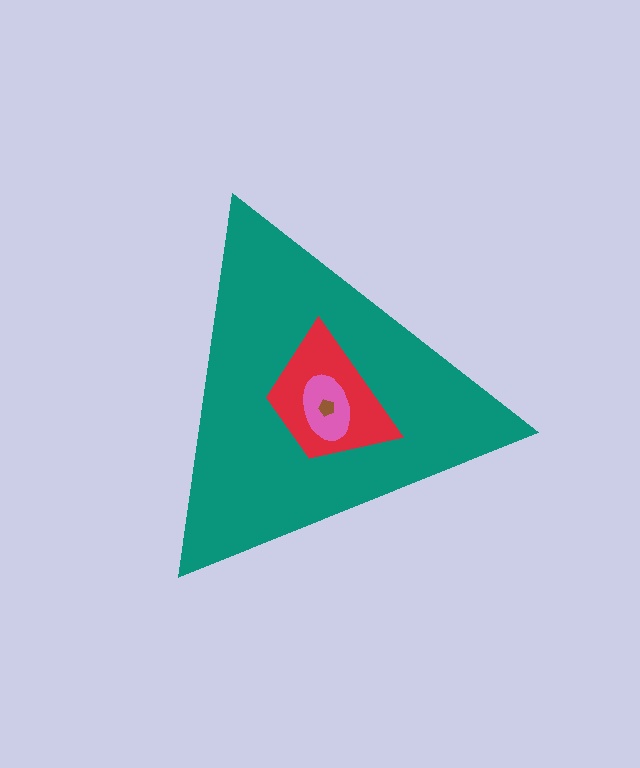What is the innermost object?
The brown pentagon.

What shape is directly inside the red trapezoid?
The pink ellipse.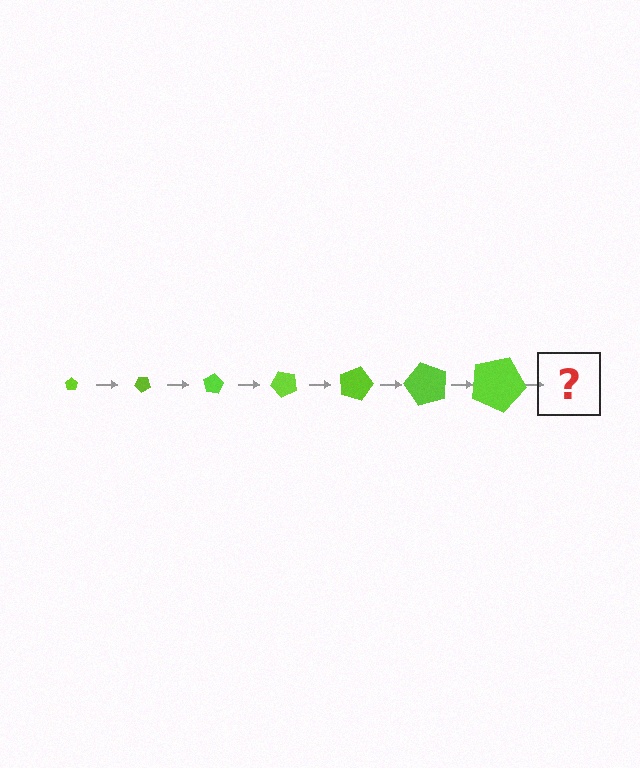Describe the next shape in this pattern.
It should be a pentagon, larger than the previous one and rotated 280 degrees from the start.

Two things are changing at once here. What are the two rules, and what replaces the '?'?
The two rules are that the pentagon grows larger each step and it rotates 40 degrees each step. The '?' should be a pentagon, larger than the previous one and rotated 280 degrees from the start.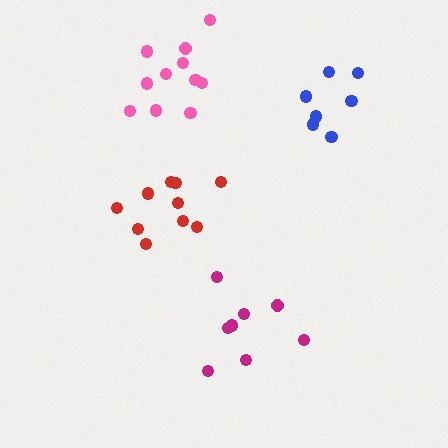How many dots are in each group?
Group 1: 7 dots, Group 2: 11 dots, Group 3: 10 dots, Group 4: 8 dots (36 total).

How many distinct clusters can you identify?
There are 4 distinct clusters.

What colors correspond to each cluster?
The clusters are colored: blue, pink, red, magenta.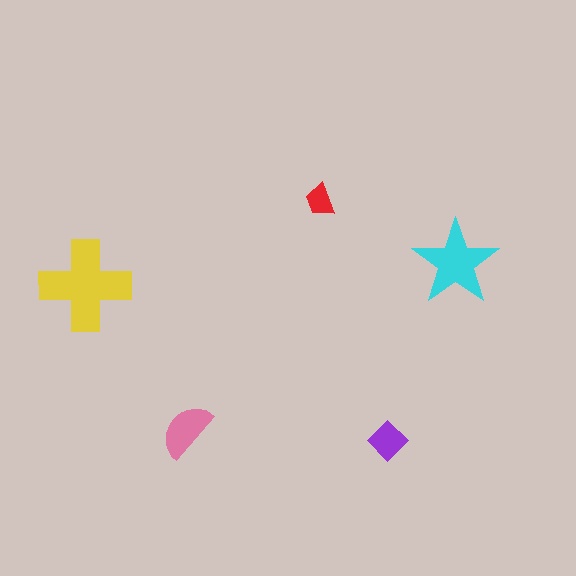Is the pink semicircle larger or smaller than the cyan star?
Smaller.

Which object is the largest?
The yellow cross.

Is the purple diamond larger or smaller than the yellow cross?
Smaller.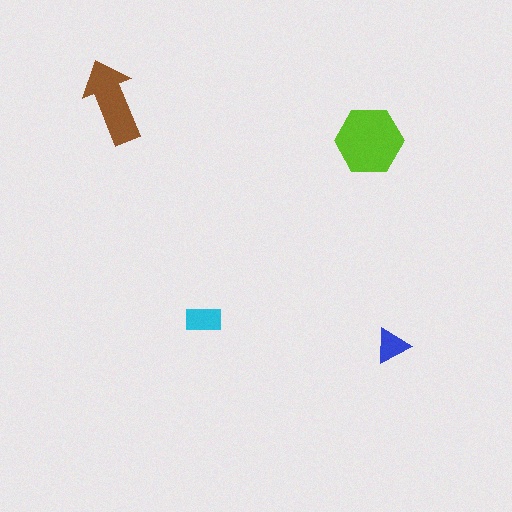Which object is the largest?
The lime hexagon.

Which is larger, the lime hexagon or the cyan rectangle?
The lime hexagon.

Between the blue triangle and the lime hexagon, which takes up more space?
The lime hexagon.